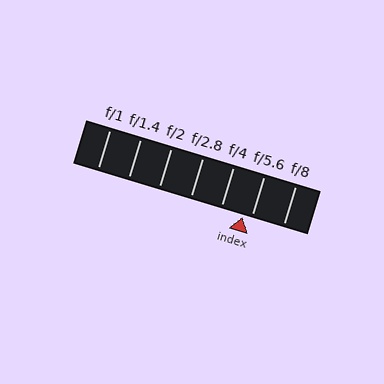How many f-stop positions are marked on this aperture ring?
There are 7 f-stop positions marked.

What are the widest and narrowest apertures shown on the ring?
The widest aperture shown is f/1 and the narrowest is f/8.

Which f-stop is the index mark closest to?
The index mark is closest to f/5.6.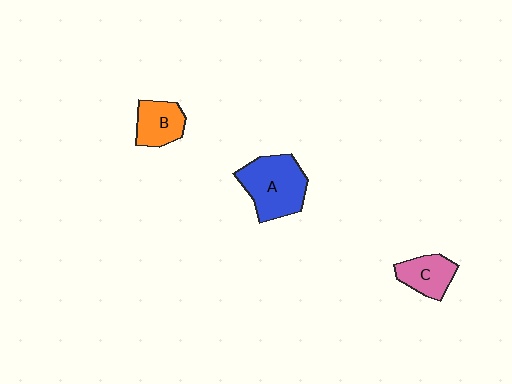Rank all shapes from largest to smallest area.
From largest to smallest: A (blue), B (orange), C (pink).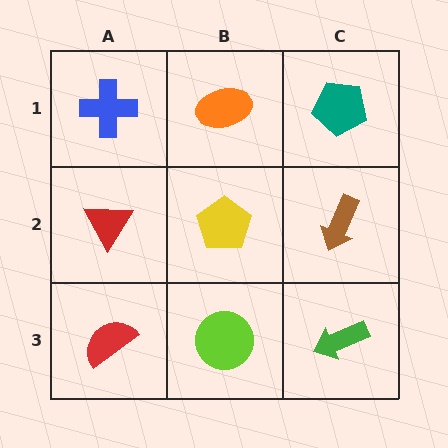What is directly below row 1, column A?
A red triangle.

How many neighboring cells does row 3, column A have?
2.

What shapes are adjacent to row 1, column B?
A yellow pentagon (row 2, column B), a blue cross (row 1, column A), a teal pentagon (row 1, column C).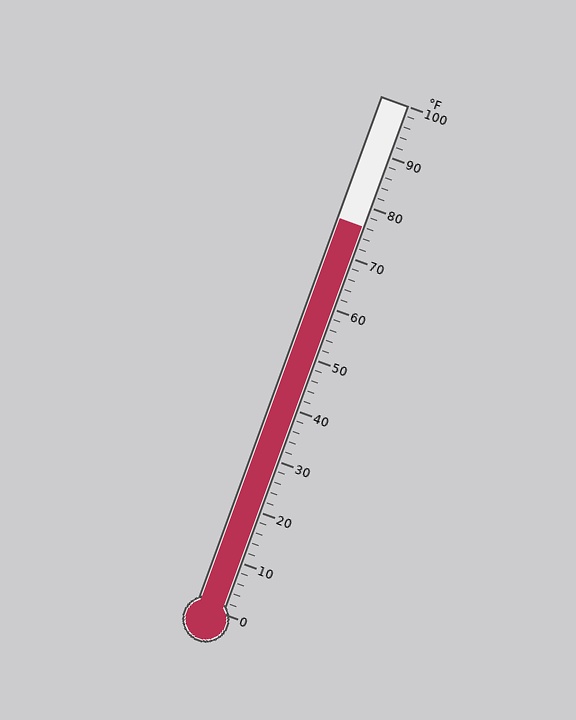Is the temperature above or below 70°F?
The temperature is above 70°F.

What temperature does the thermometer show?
The thermometer shows approximately 76°F.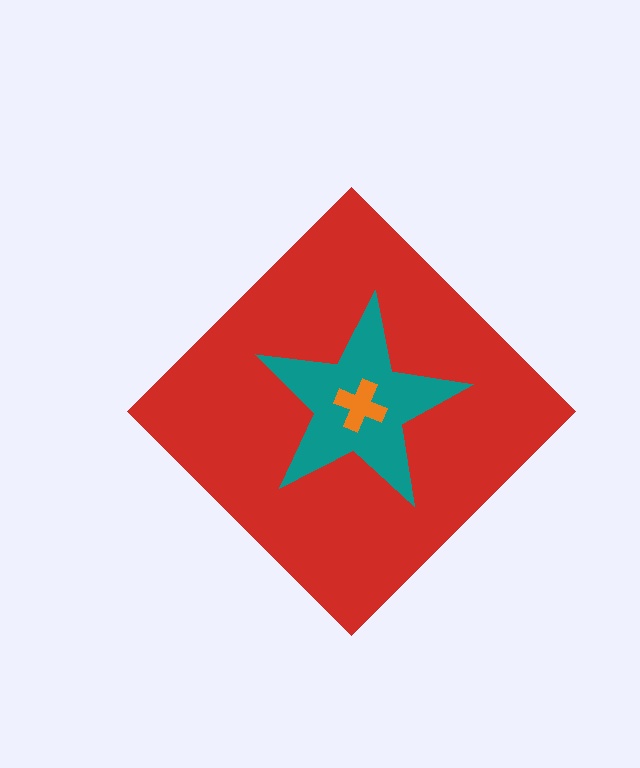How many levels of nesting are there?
3.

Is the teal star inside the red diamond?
Yes.